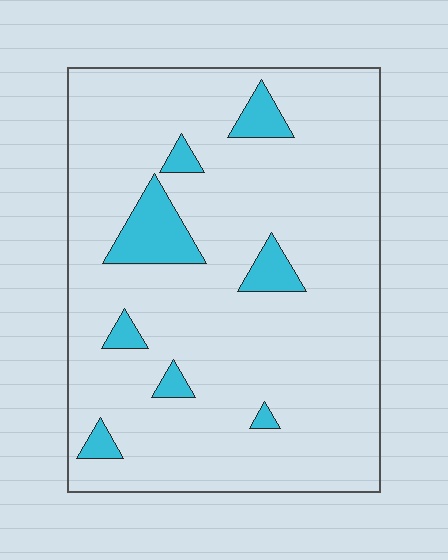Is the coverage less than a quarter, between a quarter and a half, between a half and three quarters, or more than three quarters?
Less than a quarter.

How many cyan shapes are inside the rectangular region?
8.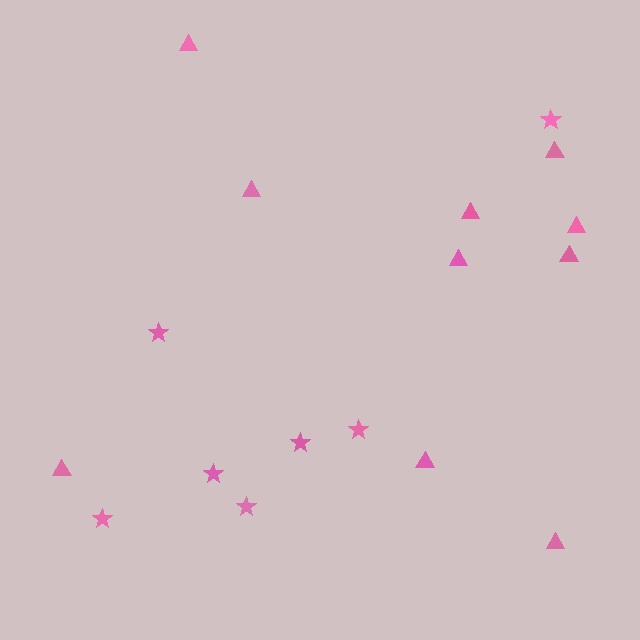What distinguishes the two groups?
There are 2 groups: one group of triangles (10) and one group of stars (7).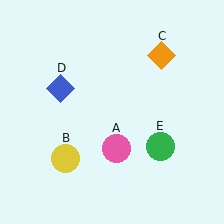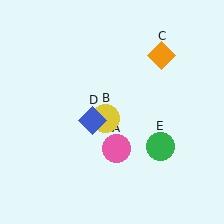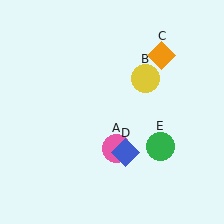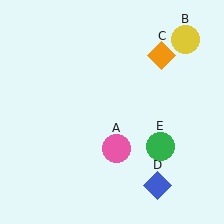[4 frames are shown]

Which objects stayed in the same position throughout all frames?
Pink circle (object A) and orange diamond (object C) and green circle (object E) remained stationary.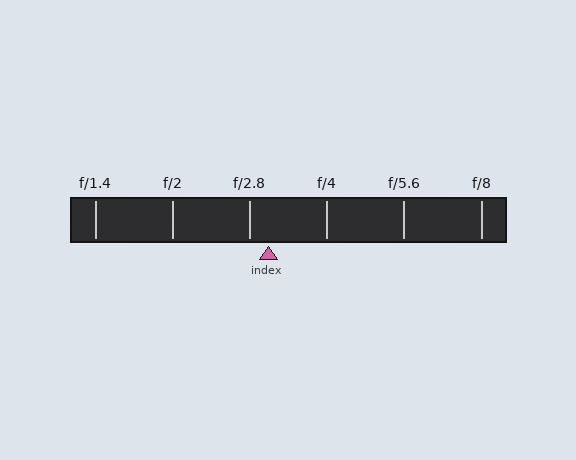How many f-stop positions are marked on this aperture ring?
There are 6 f-stop positions marked.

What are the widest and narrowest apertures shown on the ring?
The widest aperture shown is f/1.4 and the narrowest is f/8.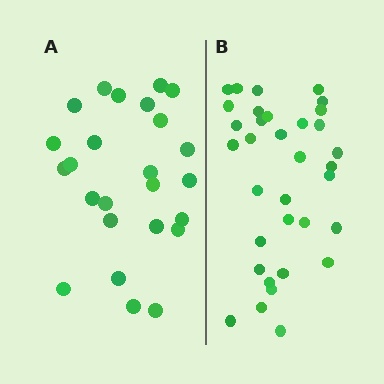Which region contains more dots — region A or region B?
Region B (the right region) has more dots.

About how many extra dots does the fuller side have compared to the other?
Region B has roughly 8 or so more dots than region A.